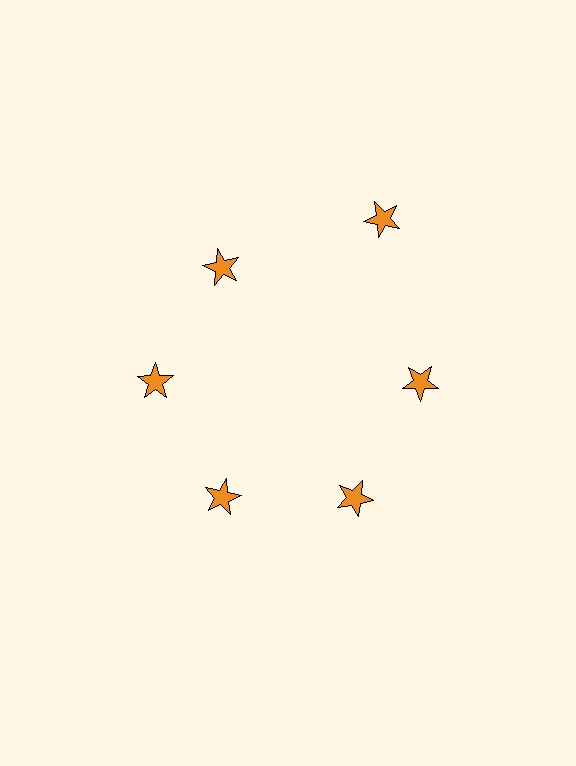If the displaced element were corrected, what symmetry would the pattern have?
It would have 6-fold rotational symmetry — the pattern would map onto itself every 60 degrees.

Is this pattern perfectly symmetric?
No. The 6 orange stars are arranged in a ring, but one element near the 1 o'clock position is pushed outward from the center, breaking the 6-fold rotational symmetry.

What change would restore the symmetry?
The symmetry would be restored by moving it inward, back onto the ring so that all 6 stars sit at equal angles and equal distance from the center.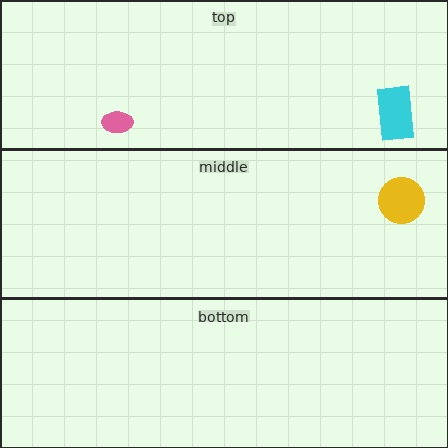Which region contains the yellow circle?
The middle region.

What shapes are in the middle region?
The yellow circle.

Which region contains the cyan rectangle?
The top region.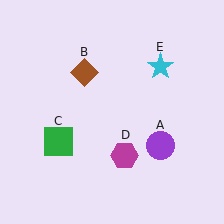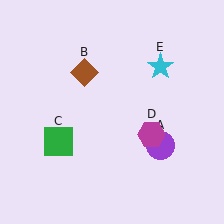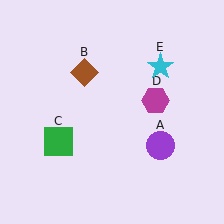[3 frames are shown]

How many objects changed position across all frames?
1 object changed position: magenta hexagon (object D).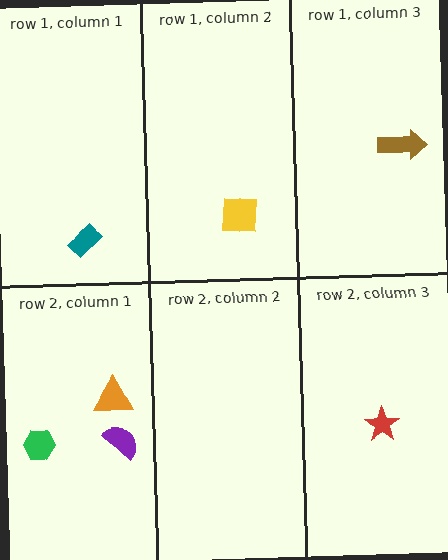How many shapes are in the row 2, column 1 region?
3.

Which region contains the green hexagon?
The row 2, column 1 region.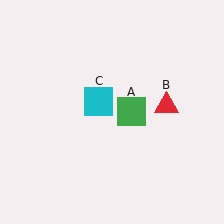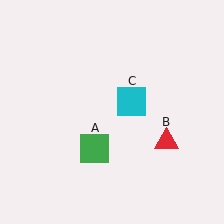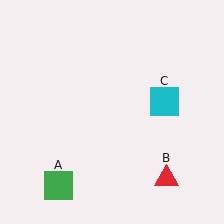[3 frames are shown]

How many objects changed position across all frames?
3 objects changed position: green square (object A), red triangle (object B), cyan square (object C).